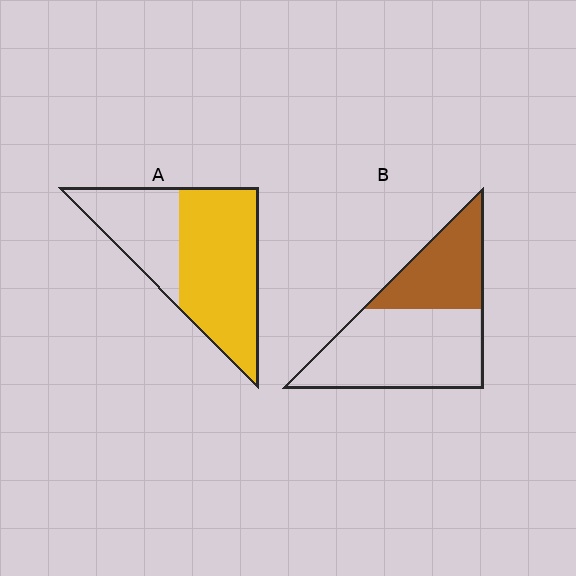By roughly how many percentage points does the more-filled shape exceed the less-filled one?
By roughly 25 percentage points (A over B).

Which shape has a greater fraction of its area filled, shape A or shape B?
Shape A.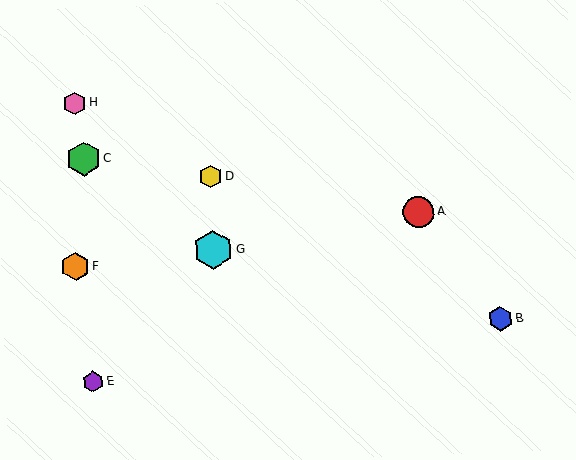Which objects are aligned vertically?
Objects D, G are aligned vertically.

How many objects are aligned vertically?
2 objects (D, G) are aligned vertically.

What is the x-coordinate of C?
Object C is at x≈84.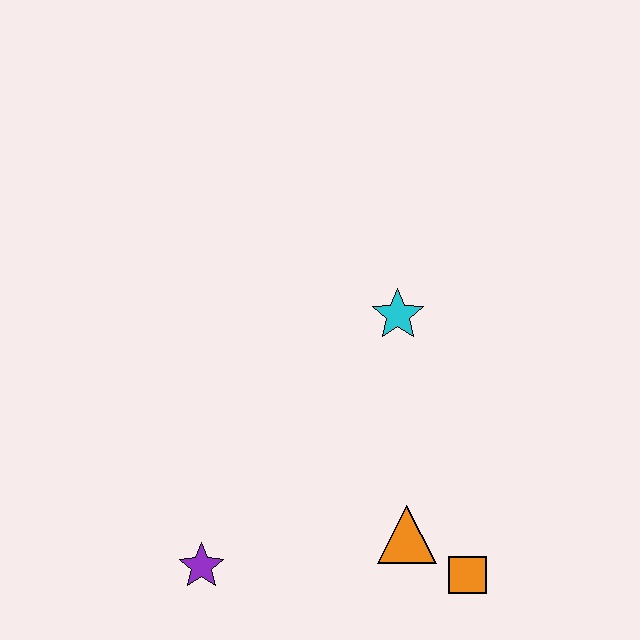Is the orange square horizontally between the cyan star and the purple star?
No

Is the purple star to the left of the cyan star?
Yes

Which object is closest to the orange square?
The orange triangle is closest to the orange square.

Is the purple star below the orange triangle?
Yes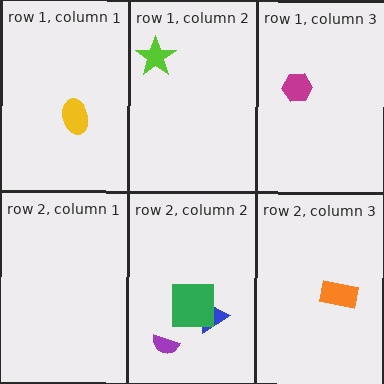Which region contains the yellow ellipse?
The row 1, column 1 region.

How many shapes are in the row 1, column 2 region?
1.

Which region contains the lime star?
The row 1, column 2 region.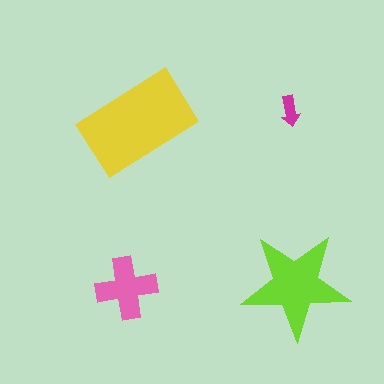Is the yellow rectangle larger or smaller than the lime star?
Larger.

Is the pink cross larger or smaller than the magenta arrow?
Larger.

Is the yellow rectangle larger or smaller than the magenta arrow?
Larger.